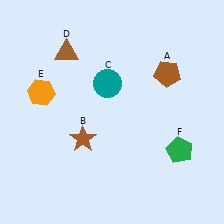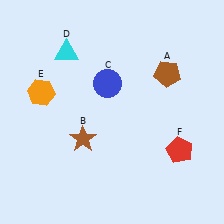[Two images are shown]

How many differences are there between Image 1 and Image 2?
There are 3 differences between the two images.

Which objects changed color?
C changed from teal to blue. D changed from brown to cyan. F changed from green to red.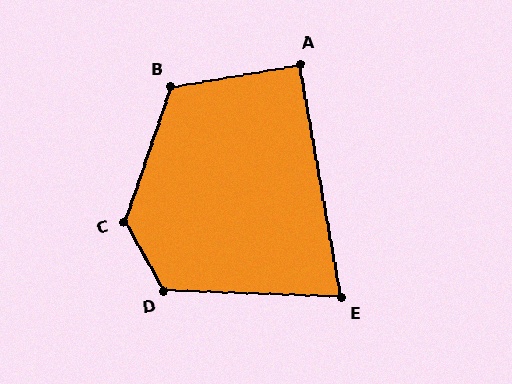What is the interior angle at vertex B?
Approximately 119 degrees (obtuse).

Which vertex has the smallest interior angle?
E, at approximately 78 degrees.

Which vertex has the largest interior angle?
C, at approximately 131 degrees.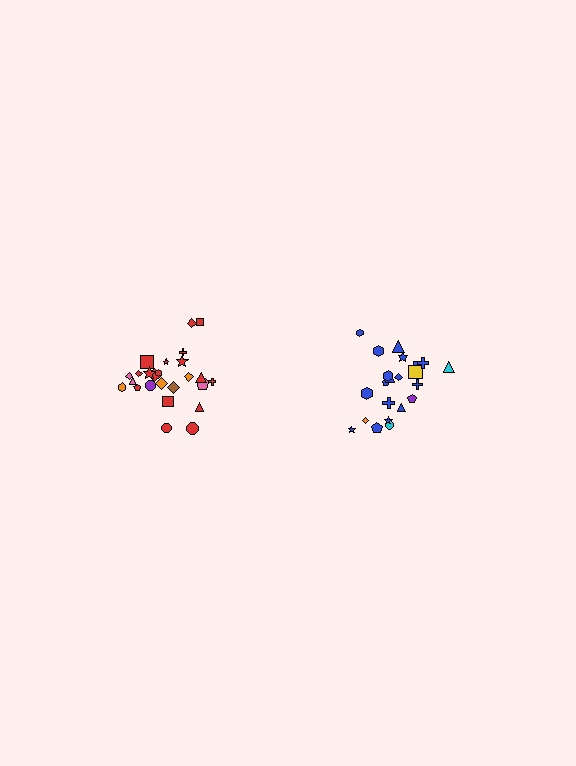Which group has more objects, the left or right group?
The left group.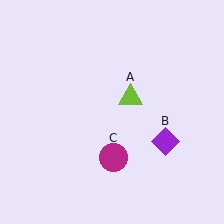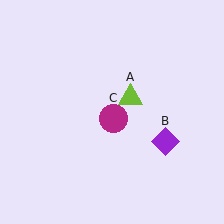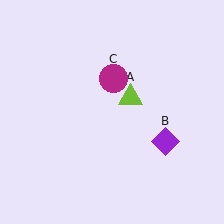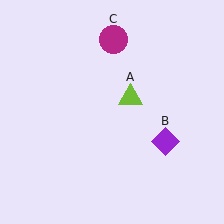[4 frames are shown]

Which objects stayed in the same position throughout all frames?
Lime triangle (object A) and purple diamond (object B) remained stationary.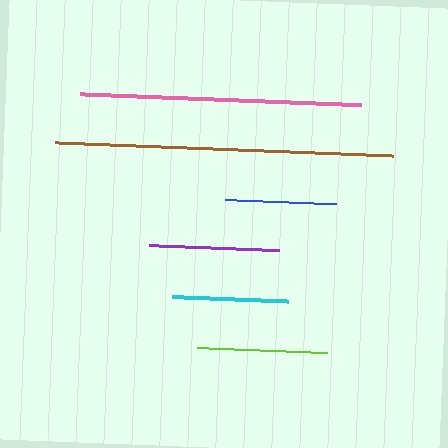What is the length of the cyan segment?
The cyan segment is approximately 116 pixels long.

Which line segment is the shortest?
The blue line is the shortest at approximately 111 pixels.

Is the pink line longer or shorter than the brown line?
The brown line is longer than the pink line.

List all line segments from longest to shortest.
From longest to shortest: brown, pink, lime, purple, cyan, blue.